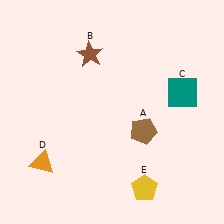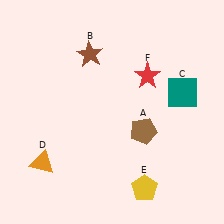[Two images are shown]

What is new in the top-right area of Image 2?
A red star (F) was added in the top-right area of Image 2.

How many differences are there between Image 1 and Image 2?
There is 1 difference between the two images.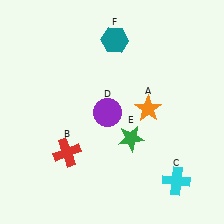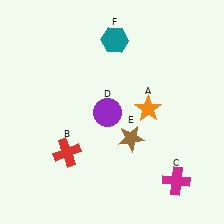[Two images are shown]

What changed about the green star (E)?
In Image 1, E is green. In Image 2, it changed to brown.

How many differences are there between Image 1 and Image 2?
There are 2 differences between the two images.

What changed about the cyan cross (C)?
In Image 1, C is cyan. In Image 2, it changed to magenta.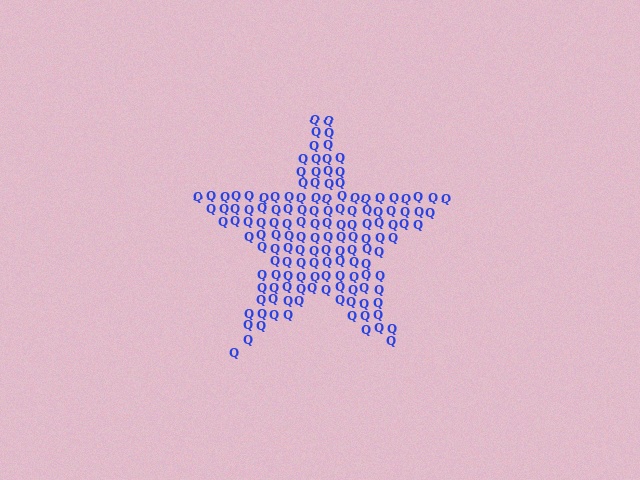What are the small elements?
The small elements are letter Q's.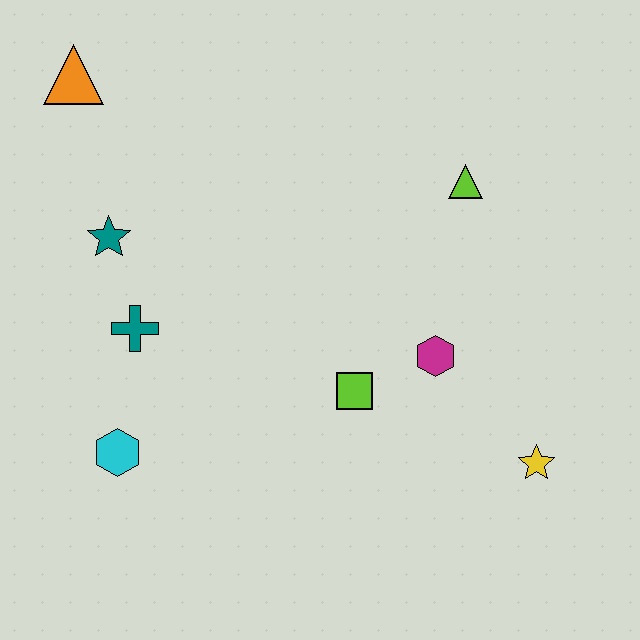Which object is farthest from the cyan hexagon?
The lime triangle is farthest from the cyan hexagon.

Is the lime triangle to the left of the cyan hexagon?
No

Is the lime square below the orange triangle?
Yes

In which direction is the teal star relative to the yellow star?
The teal star is to the left of the yellow star.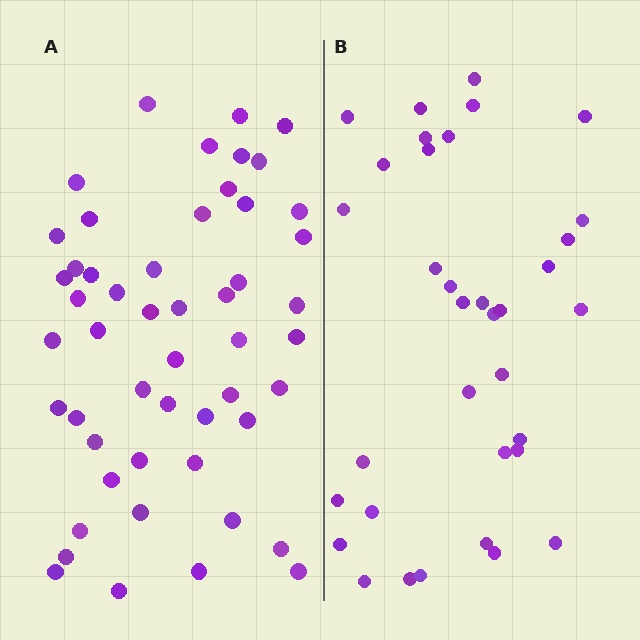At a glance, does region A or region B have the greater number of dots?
Region A (the left region) has more dots.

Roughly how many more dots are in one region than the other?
Region A has approximately 15 more dots than region B.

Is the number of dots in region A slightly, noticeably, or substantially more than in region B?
Region A has substantially more. The ratio is roughly 1.5 to 1.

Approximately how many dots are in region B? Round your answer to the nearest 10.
About 40 dots. (The exact count is 35, which rounds to 40.)